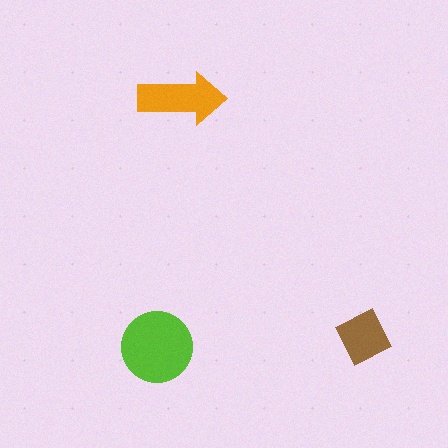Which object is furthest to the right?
The brown diamond is rightmost.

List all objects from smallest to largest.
The brown diamond, the orange arrow, the lime circle.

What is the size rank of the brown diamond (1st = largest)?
3rd.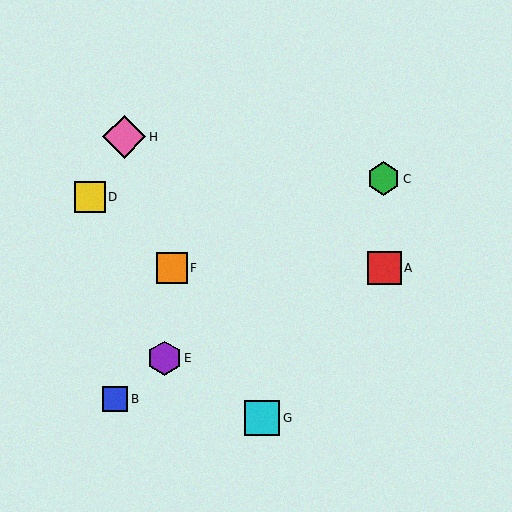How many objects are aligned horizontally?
2 objects (A, F) are aligned horizontally.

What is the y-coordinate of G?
Object G is at y≈418.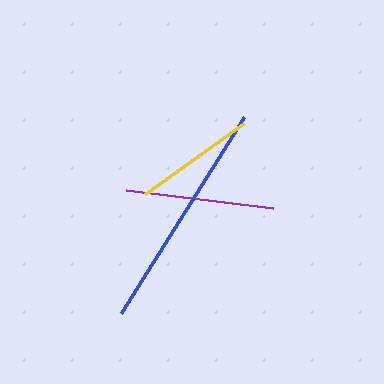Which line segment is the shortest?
The yellow line is the shortest at approximately 122 pixels.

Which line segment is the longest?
The blue line is the longest at approximately 231 pixels.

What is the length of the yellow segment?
The yellow segment is approximately 122 pixels long.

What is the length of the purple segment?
The purple segment is approximately 148 pixels long.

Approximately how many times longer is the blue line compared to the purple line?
The blue line is approximately 1.6 times the length of the purple line.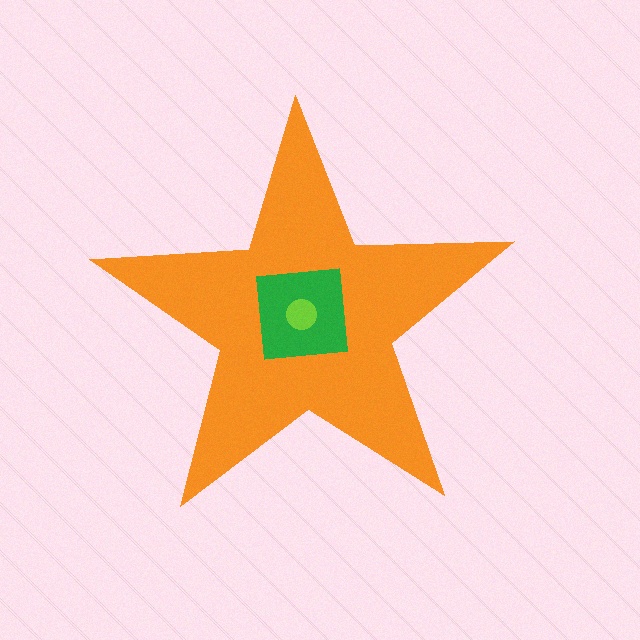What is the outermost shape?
The orange star.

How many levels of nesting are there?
3.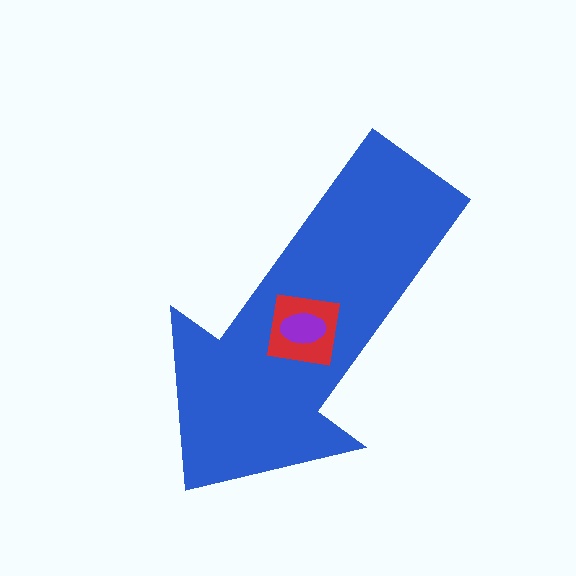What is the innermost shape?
The purple ellipse.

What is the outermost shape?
The blue arrow.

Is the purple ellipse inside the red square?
Yes.